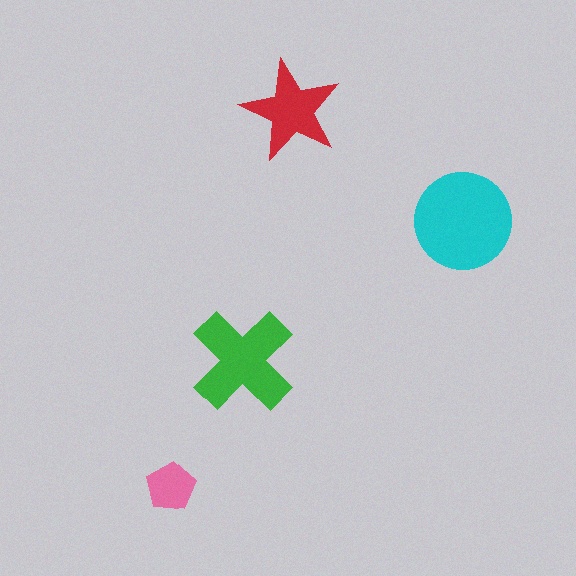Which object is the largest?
The cyan circle.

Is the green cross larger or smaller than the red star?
Larger.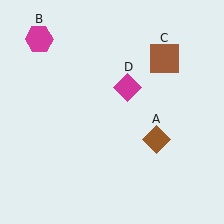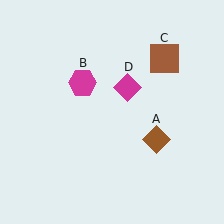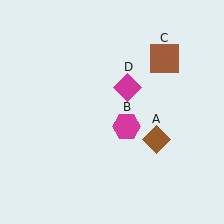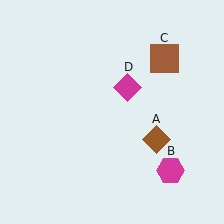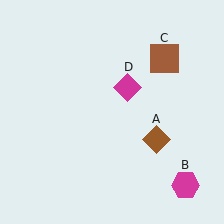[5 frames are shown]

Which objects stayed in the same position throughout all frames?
Brown diamond (object A) and brown square (object C) and magenta diamond (object D) remained stationary.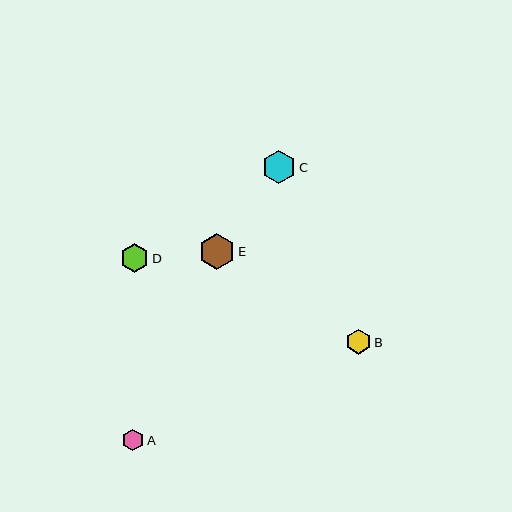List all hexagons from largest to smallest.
From largest to smallest: E, C, D, B, A.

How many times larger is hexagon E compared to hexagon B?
Hexagon E is approximately 1.4 times the size of hexagon B.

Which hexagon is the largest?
Hexagon E is the largest with a size of approximately 36 pixels.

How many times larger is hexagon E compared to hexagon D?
Hexagon E is approximately 1.3 times the size of hexagon D.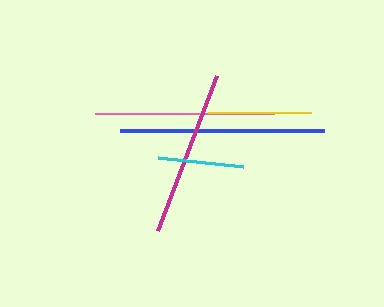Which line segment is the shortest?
The cyan line is the shortest at approximately 85 pixels.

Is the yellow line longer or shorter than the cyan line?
The yellow line is longer than the cyan line.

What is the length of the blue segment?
The blue segment is approximately 205 pixels long.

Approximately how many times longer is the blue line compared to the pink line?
The blue line is approximately 1.1 times the length of the pink line.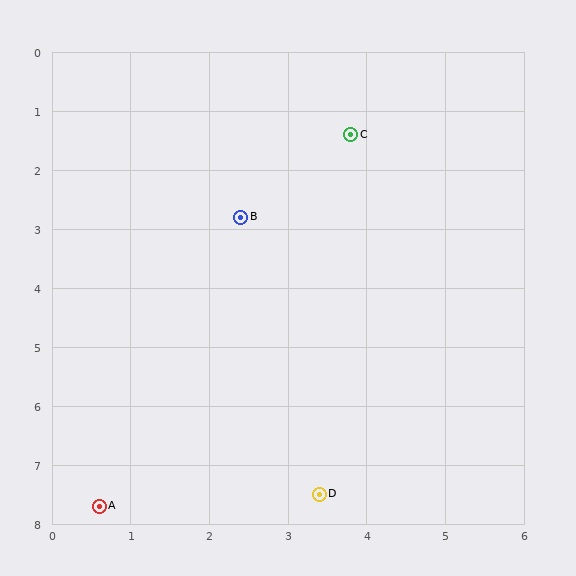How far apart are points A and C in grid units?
Points A and C are about 7.1 grid units apart.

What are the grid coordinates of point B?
Point B is at approximately (2.4, 2.8).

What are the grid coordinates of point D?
Point D is at approximately (3.4, 7.5).